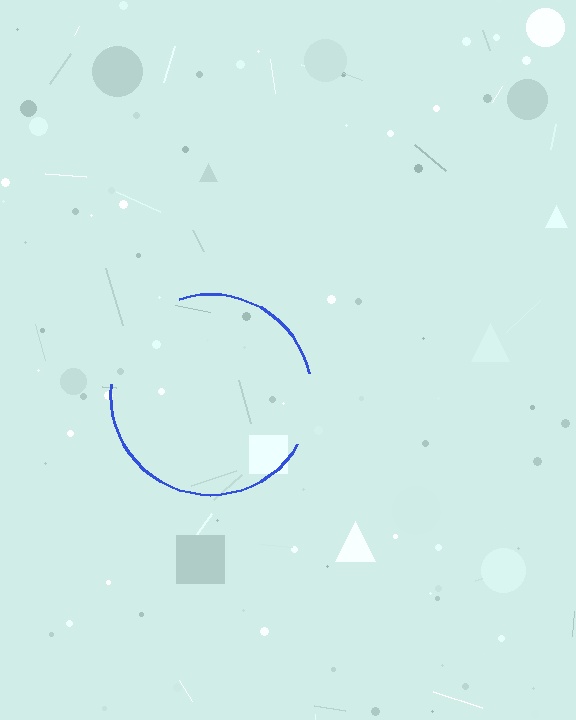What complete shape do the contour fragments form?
The contour fragments form a circle.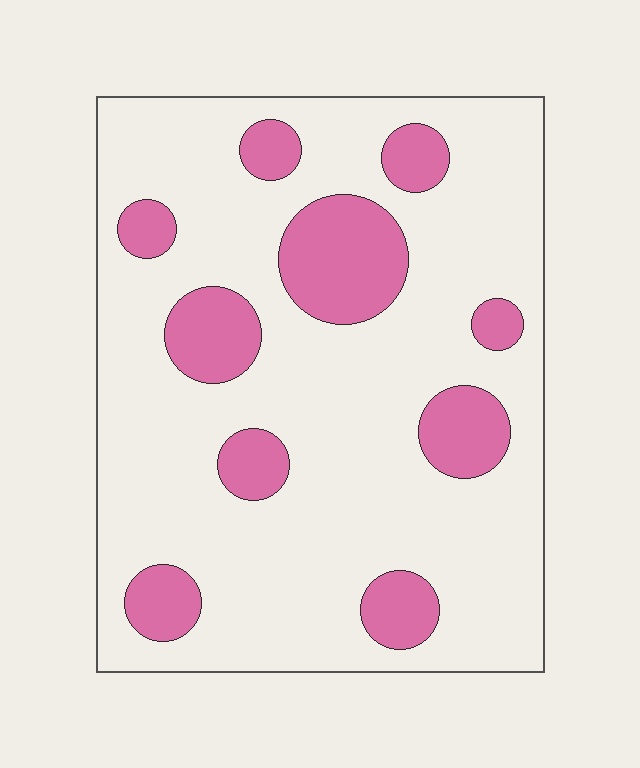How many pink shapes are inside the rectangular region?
10.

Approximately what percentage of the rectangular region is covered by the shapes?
Approximately 20%.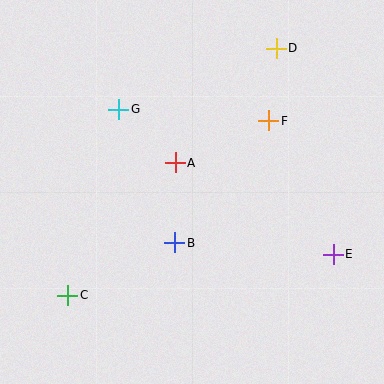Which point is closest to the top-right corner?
Point D is closest to the top-right corner.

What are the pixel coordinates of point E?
Point E is at (333, 254).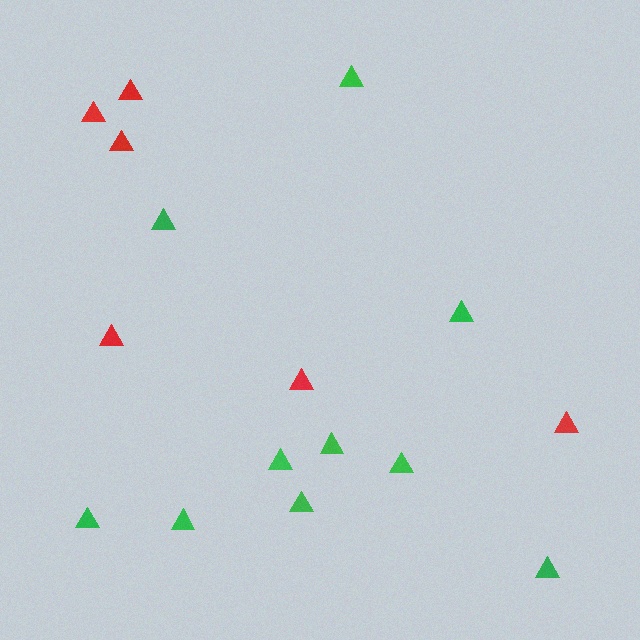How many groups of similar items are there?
There are 2 groups: one group of green triangles (10) and one group of red triangles (6).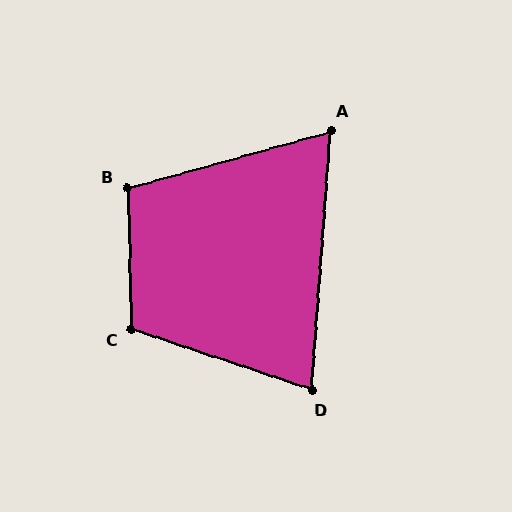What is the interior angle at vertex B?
Approximately 104 degrees (obtuse).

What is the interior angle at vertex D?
Approximately 76 degrees (acute).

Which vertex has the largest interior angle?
C, at approximately 110 degrees.